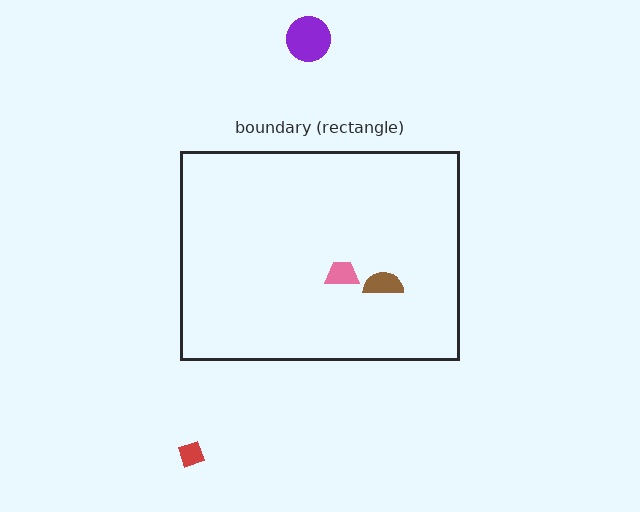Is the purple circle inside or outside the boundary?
Outside.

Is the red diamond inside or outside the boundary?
Outside.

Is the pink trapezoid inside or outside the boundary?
Inside.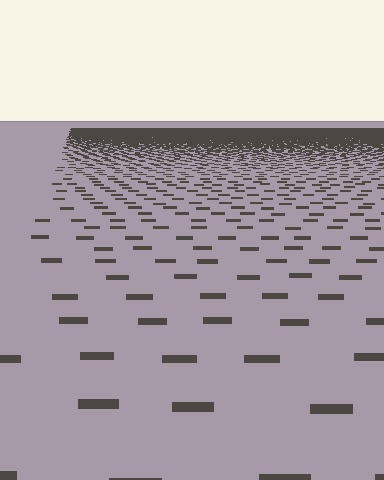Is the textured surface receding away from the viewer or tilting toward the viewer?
The surface is receding away from the viewer. Texture elements get smaller and denser toward the top.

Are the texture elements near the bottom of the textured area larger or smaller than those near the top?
Larger. Near the bottom, elements are closer to the viewer and appear at a bigger on-screen size.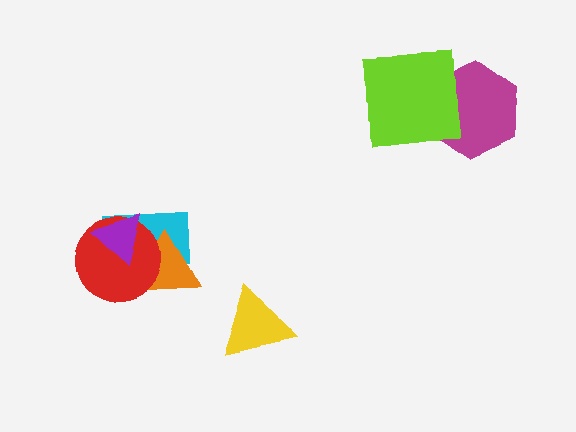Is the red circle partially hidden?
Yes, it is partially covered by another shape.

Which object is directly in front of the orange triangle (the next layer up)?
The red circle is directly in front of the orange triangle.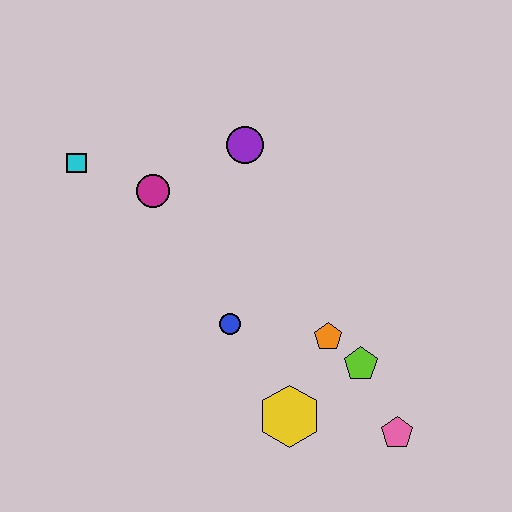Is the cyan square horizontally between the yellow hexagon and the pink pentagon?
No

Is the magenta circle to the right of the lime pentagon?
No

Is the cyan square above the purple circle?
No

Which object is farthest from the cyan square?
The pink pentagon is farthest from the cyan square.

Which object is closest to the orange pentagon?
The lime pentagon is closest to the orange pentagon.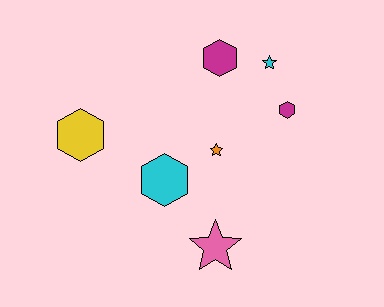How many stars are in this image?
There are 3 stars.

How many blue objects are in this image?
There are no blue objects.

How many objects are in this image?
There are 7 objects.